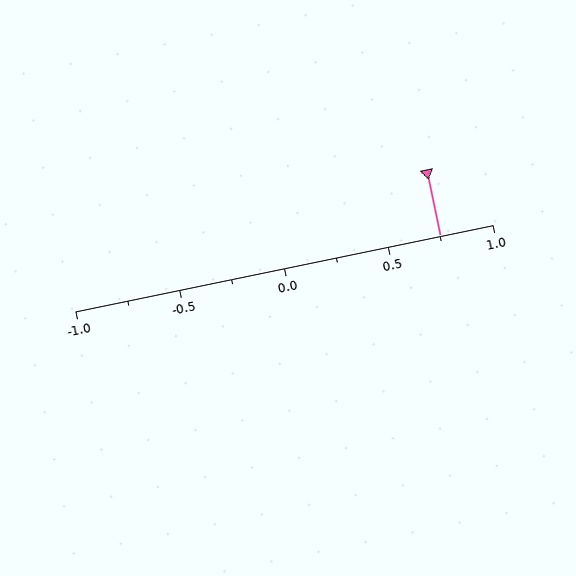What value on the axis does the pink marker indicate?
The marker indicates approximately 0.75.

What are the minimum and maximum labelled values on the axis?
The axis runs from -1.0 to 1.0.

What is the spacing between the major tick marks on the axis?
The major ticks are spaced 0.5 apart.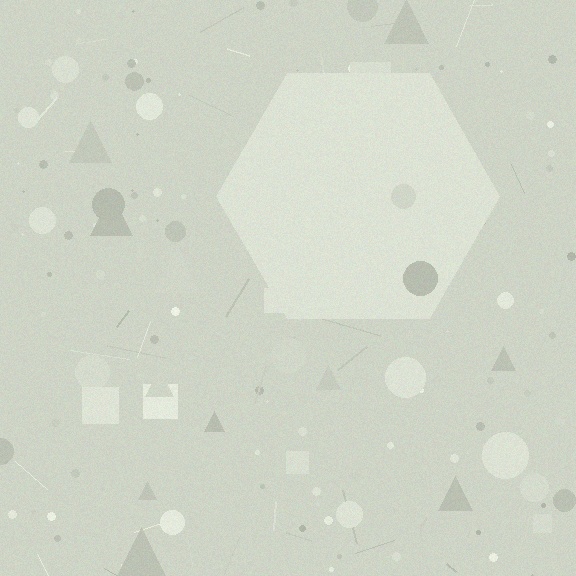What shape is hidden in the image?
A hexagon is hidden in the image.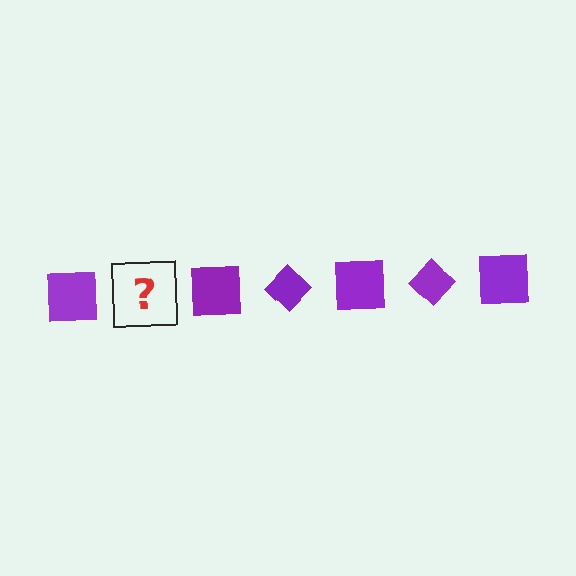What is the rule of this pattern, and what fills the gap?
The rule is that the pattern cycles through square, diamond shapes in purple. The gap should be filled with a purple diamond.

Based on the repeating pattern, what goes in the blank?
The blank should be a purple diamond.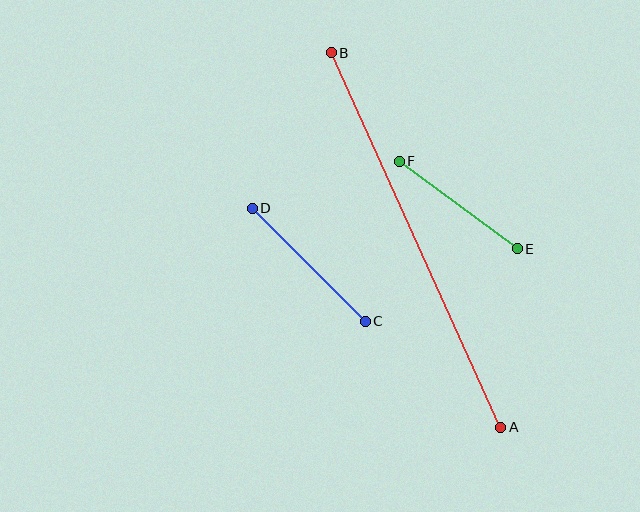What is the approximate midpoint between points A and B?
The midpoint is at approximately (416, 240) pixels.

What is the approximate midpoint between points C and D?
The midpoint is at approximately (309, 265) pixels.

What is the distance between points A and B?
The distance is approximately 411 pixels.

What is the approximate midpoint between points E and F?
The midpoint is at approximately (458, 205) pixels.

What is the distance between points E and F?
The distance is approximately 147 pixels.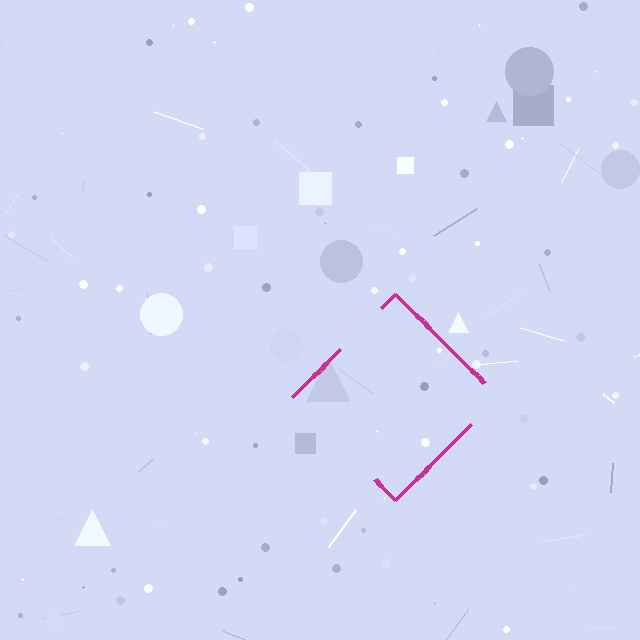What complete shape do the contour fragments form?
The contour fragments form a diamond.